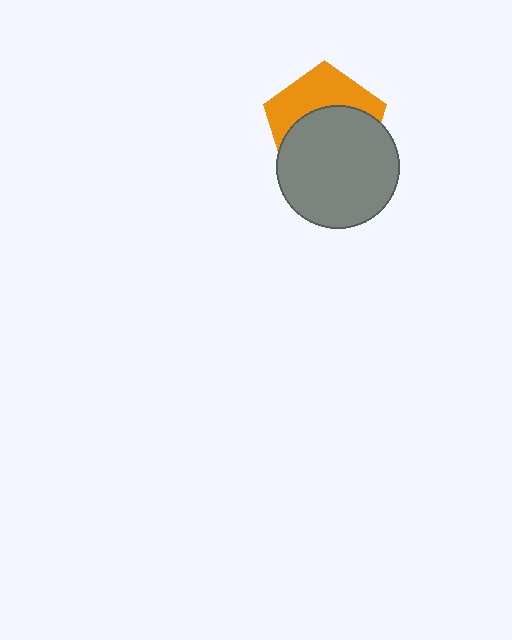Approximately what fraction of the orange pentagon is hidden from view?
Roughly 59% of the orange pentagon is hidden behind the gray circle.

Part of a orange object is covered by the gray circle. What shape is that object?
It is a pentagon.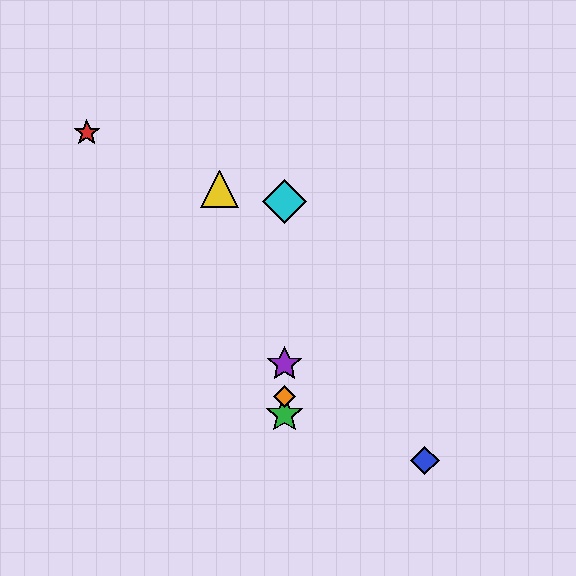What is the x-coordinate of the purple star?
The purple star is at x≈285.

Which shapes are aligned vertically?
The green star, the purple star, the orange diamond, the cyan diamond are aligned vertically.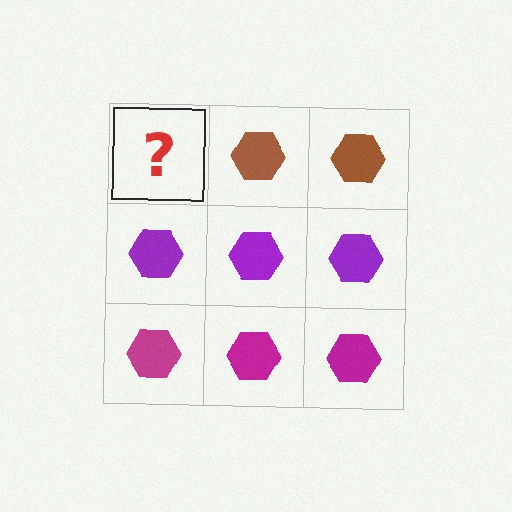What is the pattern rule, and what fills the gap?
The rule is that each row has a consistent color. The gap should be filled with a brown hexagon.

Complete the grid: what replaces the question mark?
The question mark should be replaced with a brown hexagon.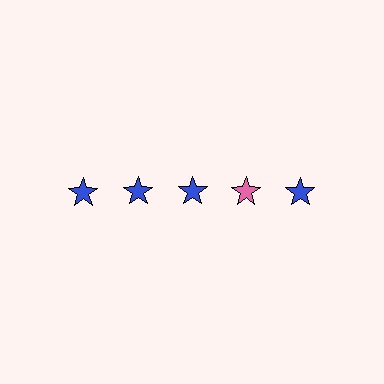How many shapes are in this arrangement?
There are 5 shapes arranged in a grid pattern.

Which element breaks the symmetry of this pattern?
The pink star in the top row, second from right column breaks the symmetry. All other shapes are blue stars.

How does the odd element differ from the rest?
It has a different color: pink instead of blue.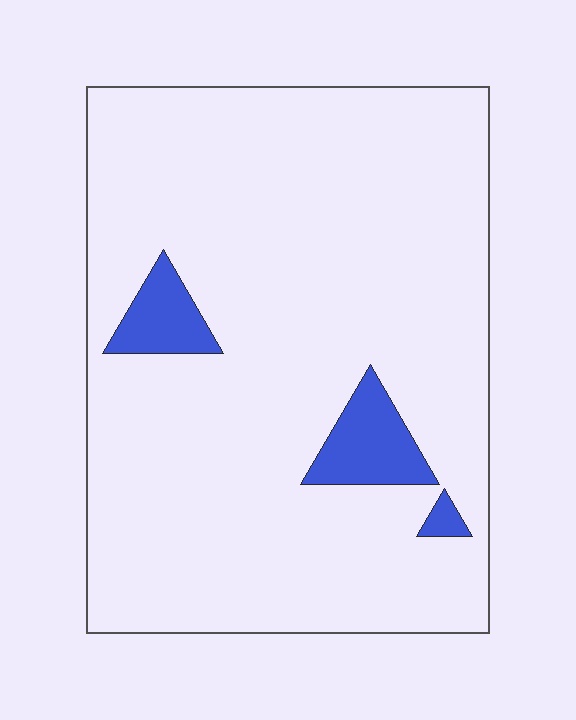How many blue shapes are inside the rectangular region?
3.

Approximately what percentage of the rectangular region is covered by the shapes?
Approximately 5%.